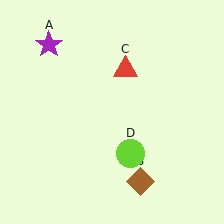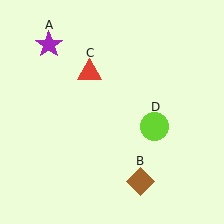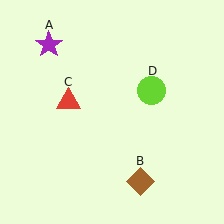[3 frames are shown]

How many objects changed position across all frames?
2 objects changed position: red triangle (object C), lime circle (object D).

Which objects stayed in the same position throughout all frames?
Purple star (object A) and brown diamond (object B) remained stationary.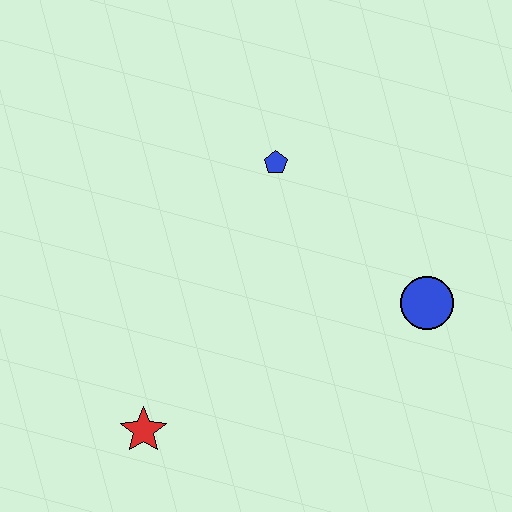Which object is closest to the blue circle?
The blue pentagon is closest to the blue circle.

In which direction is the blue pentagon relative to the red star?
The blue pentagon is above the red star.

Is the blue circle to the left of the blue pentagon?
No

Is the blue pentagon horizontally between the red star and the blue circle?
Yes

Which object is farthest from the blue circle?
The red star is farthest from the blue circle.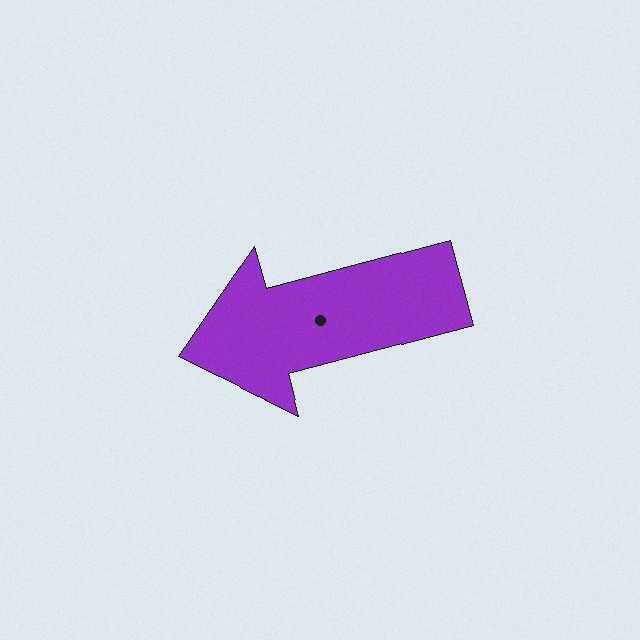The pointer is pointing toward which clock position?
Roughly 9 o'clock.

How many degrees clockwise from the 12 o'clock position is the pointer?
Approximately 255 degrees.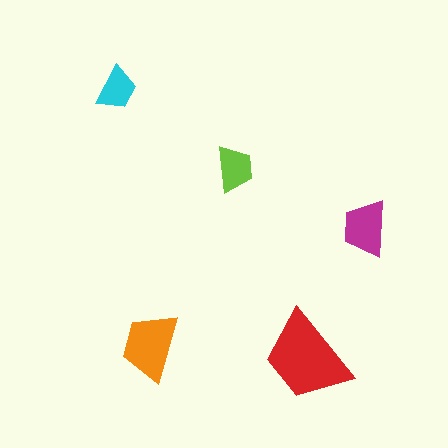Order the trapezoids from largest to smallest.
the red one, the orange one, the magenta one, the lime one, the cyan one.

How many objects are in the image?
There are 5 objects in the image.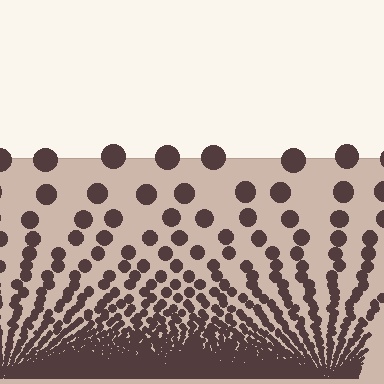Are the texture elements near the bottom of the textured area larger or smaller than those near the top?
Smaller. The gradient is inverted — elements near the bottom are smaller and denser.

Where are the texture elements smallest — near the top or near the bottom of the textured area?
Near the bottom.